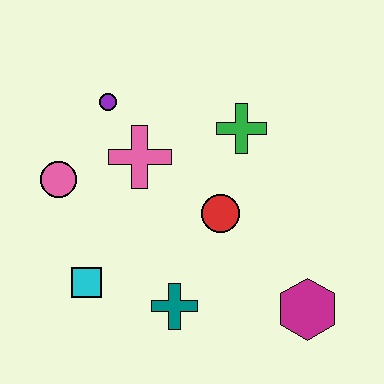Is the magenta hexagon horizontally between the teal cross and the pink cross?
No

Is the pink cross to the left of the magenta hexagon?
Yes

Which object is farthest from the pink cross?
The magenta hexagon is farthest from the pink cross.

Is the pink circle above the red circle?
Yes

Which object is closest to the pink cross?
The purple circle is closest to the pink cross.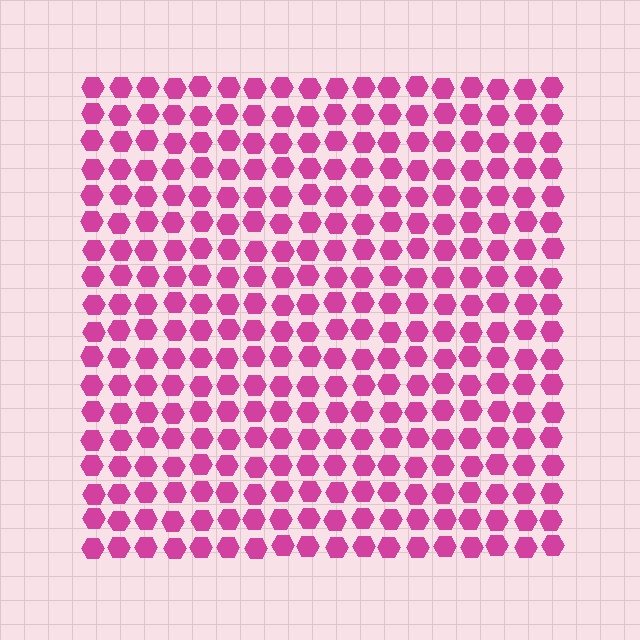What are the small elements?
The small elements are hexagons.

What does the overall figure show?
The overall figure shows a square.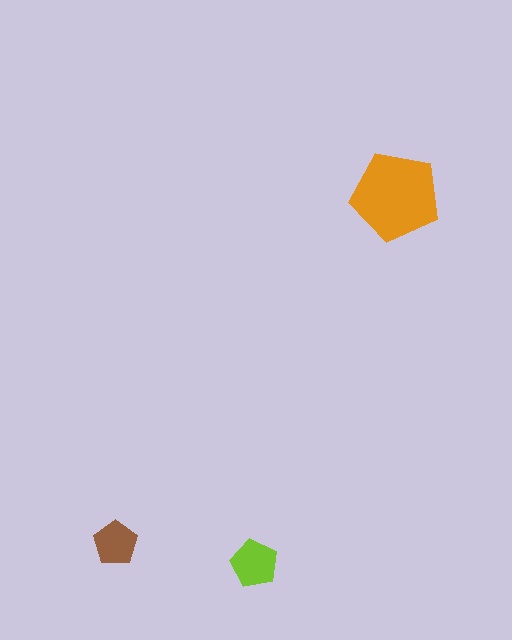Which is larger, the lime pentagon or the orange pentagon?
The orange one.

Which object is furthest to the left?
The brown pentagon is leftmost.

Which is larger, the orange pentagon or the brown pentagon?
The orange one.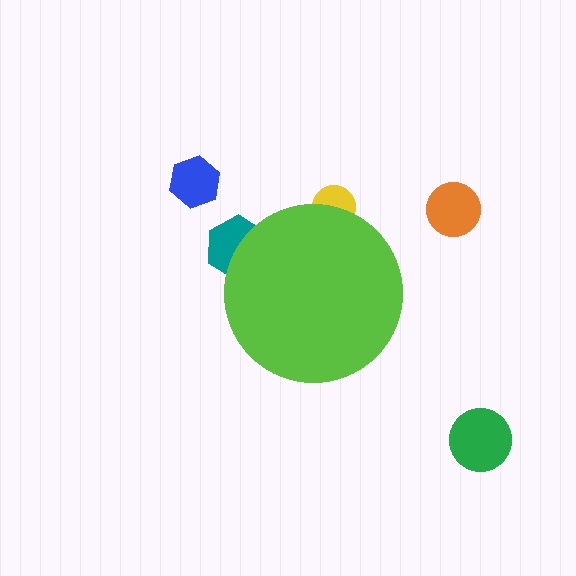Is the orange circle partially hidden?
No, the orange circle is fully visible.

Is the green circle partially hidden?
No, the green circle is fully visible.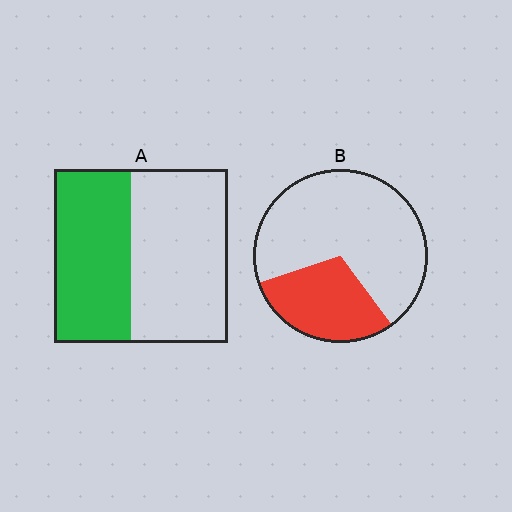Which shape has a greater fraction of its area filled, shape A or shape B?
Shape A.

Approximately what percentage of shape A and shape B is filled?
A is approximately 45% and B is approximately 30%.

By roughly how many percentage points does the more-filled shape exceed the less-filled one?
By roughly 15 percentage points (A over B).